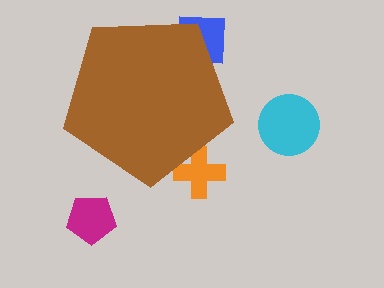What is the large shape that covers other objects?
A brown pentagon.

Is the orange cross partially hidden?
Yes, the orange cross is partially hidden behind the brown pentagon.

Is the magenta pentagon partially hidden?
No, the magenta pentagon is fully visible.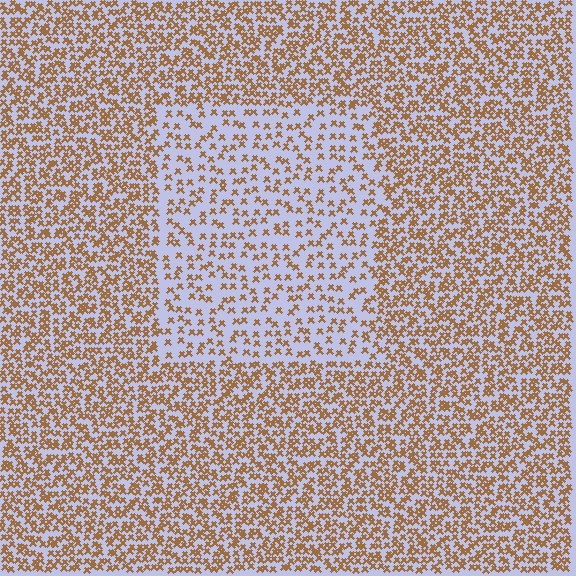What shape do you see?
I see a rectangle.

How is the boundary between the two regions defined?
The boundary is defined by a change in element density (approximately 2.1x ratio). All elements are the same color, size, and shape.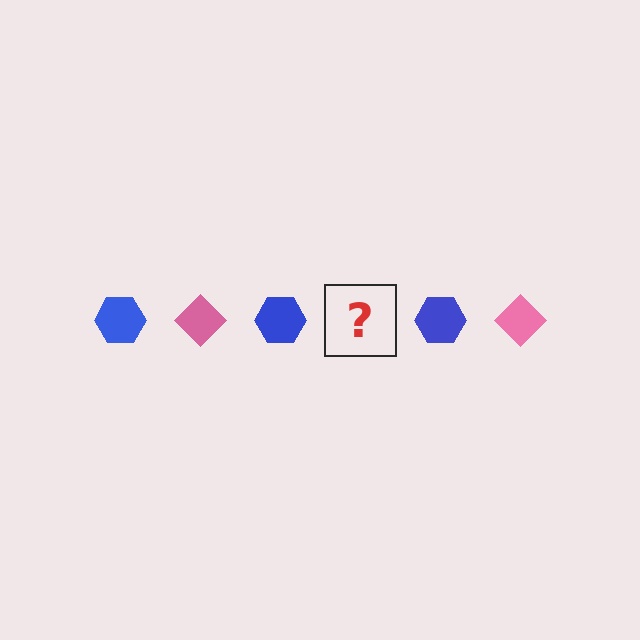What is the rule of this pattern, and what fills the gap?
The rule is that the pattern alternates between blue hexagon and pink diamond. The gap should be filled with a pink diamond.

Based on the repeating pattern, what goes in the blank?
The blank should be a pink diamond.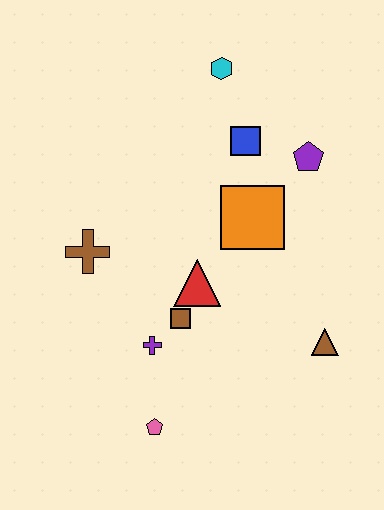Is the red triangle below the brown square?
No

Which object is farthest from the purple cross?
The cyan hexagon is farthest from the purple cross.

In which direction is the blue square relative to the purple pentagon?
The blue square is to the left of the purple pentagon.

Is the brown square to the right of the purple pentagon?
No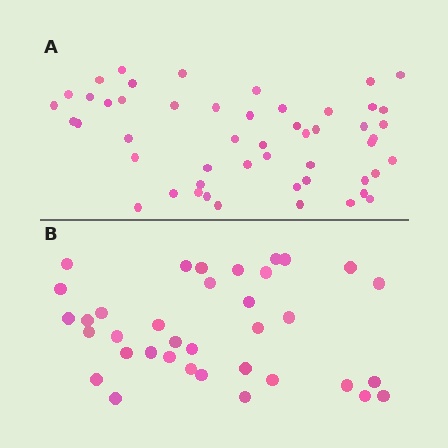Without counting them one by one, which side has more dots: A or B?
Region A (the top region) has more dots.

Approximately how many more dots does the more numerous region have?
Region A has approximately 15 more dots than region B.